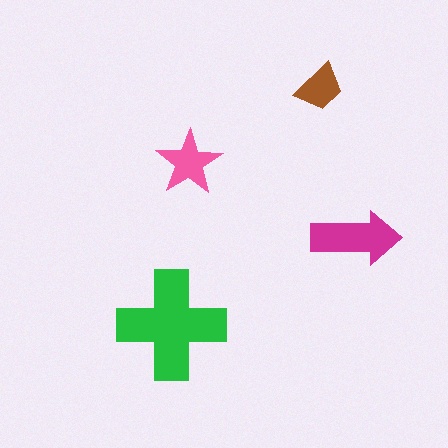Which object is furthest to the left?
The green cross is leftmost.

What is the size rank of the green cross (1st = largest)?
1st.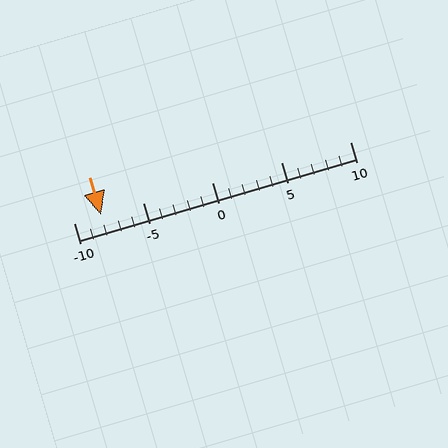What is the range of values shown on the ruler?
The ruler shows values from -10 to 10.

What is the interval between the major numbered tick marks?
The major tick marks are spaced 5 units apart.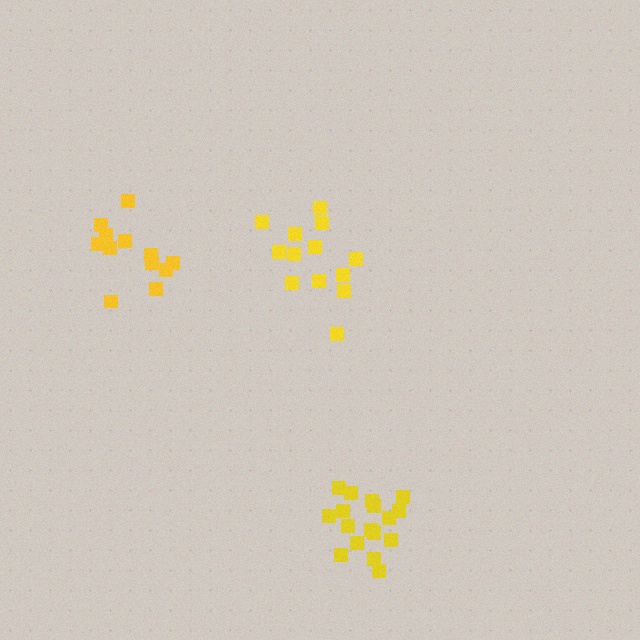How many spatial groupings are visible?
There are 3 spatial groupings.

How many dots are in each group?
Group 1: 13 dots, Group 2: 17 dots, Group 3: 12 dots (42 total).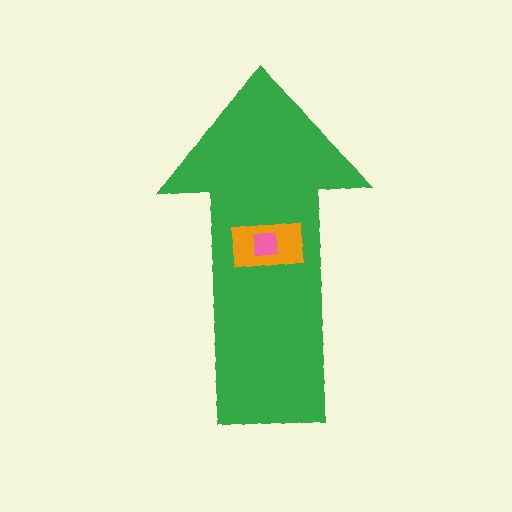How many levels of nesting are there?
3.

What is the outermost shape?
The green arrow.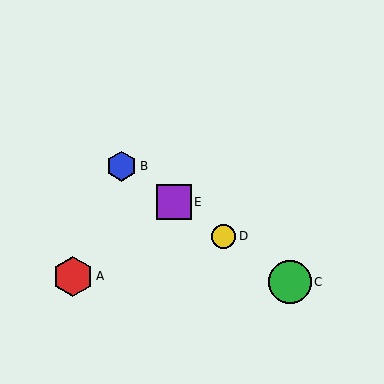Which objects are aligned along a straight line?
Objects B, C, D, E are aligned along a straight line.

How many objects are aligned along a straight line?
4 objects (B, C, D, E) are aligned along a straight line.